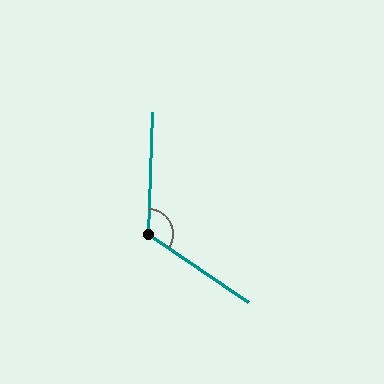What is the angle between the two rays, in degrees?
Approximately 122 degrees.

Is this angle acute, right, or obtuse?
It is obtuse.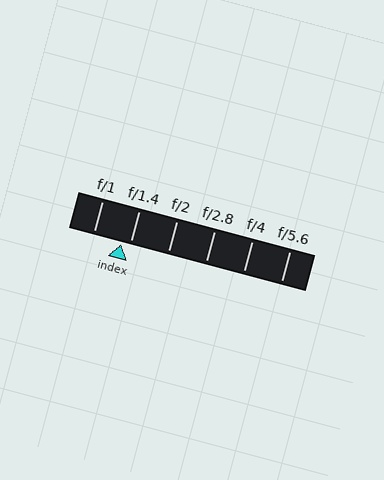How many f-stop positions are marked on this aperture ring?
There are 6 f-stop positions marked.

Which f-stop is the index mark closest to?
The index mark is closest to f/1.4.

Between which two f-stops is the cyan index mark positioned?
The index mark is between f/1 and f/1.4.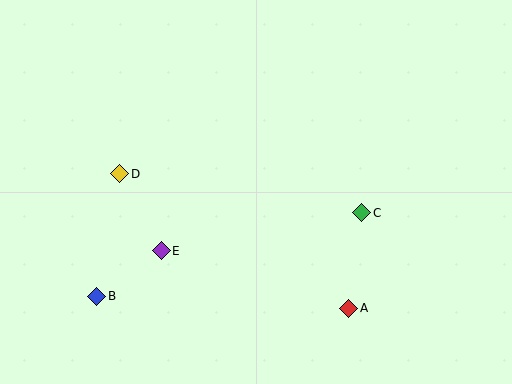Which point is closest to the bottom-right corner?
Point A is closest to the bottom-right corner.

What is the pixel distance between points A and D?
The distance between A and D is 266 pixels.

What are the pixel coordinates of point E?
Point E is at (161, 251).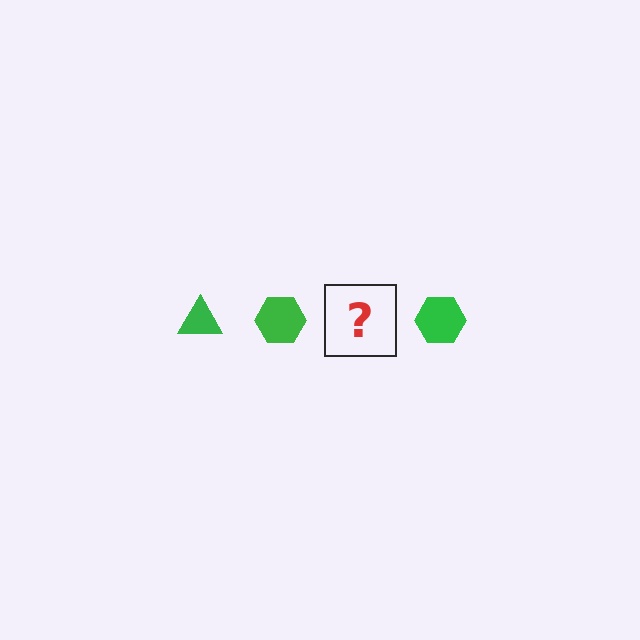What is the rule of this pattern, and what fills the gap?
The rule is that the pattern cycles through triangle, hexagon shapes in green. The gap should be filled with a green triangle.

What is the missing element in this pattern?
The missing element is a green triangle.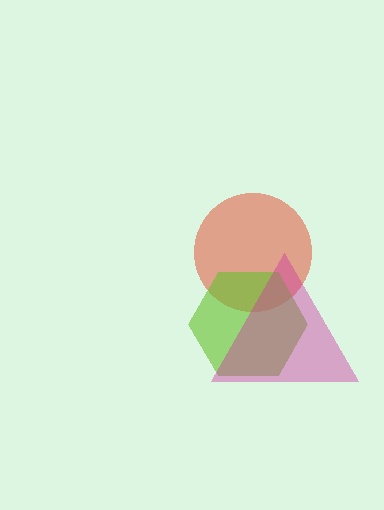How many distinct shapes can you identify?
There are 3 distinct shapes: a red circle, a lime hexagon, a magenta triangle.